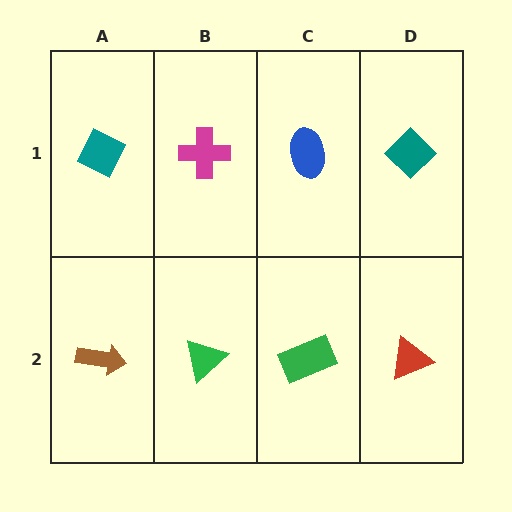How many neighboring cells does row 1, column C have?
3.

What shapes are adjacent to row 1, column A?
A brown arrow (row 2, column A), a magenta cross (row 1, column B).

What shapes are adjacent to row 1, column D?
A red triangle (row 2, column D), a blue ellipse (row 1, column C).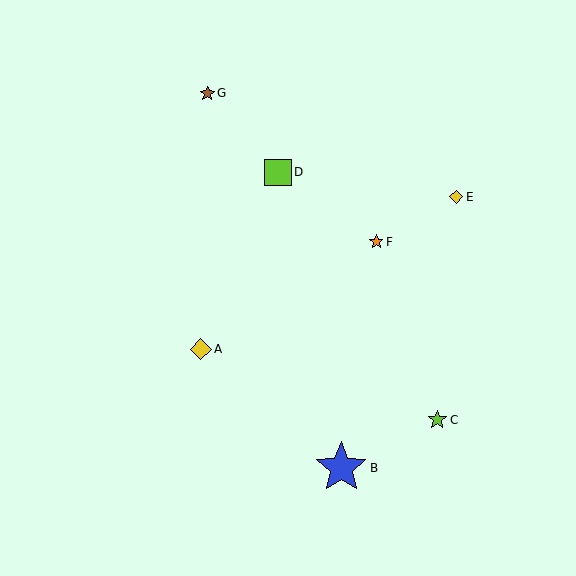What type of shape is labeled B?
Shape B is a blue star.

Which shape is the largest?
The blue star (labeled B) is the largest.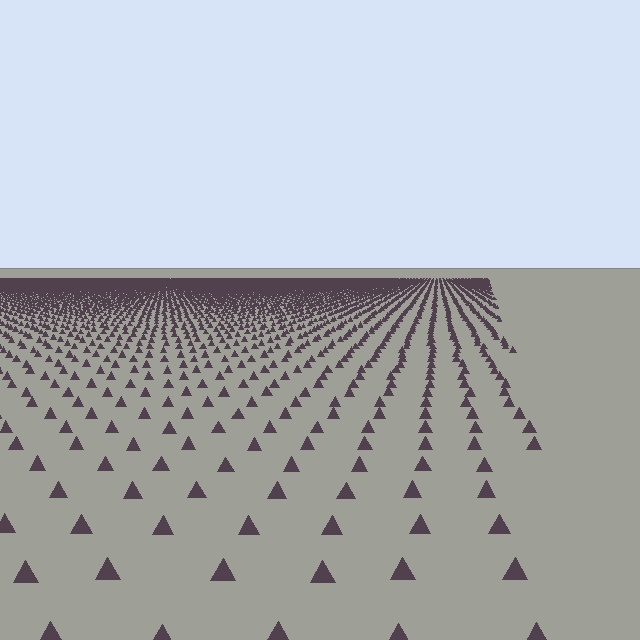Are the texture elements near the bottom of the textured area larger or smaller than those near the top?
Larger. Near the bottom, elements are closer to the viewer and appear at a bigger on-screen size.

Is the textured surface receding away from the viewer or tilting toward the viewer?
The surface is receding away from the viewer. Texture elements get smaller and denser toward the top.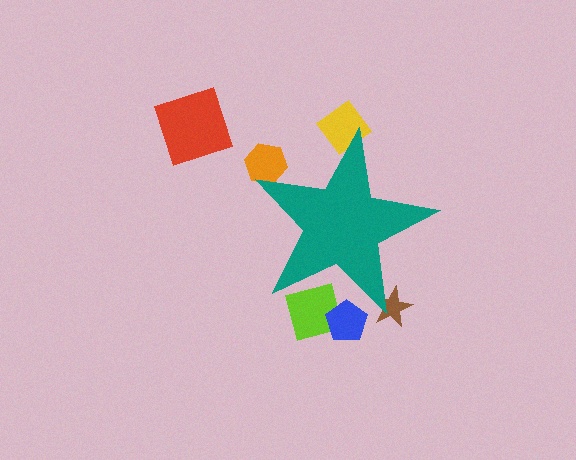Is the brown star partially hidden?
Yes, the brown star is partially hidden behind the teal star.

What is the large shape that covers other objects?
A teal star.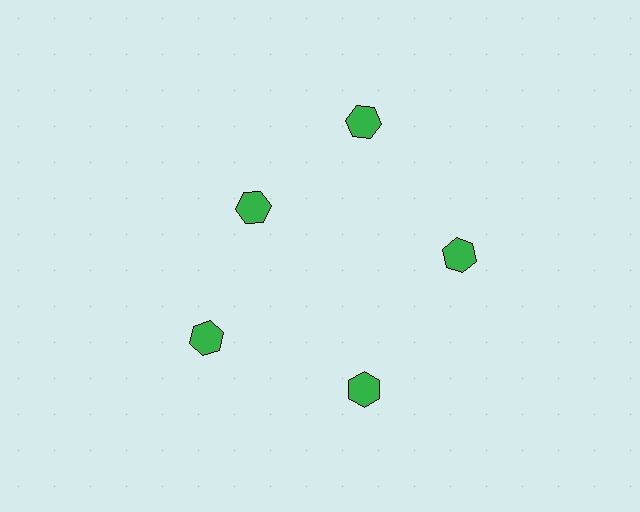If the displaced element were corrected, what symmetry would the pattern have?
It would have 5-fold rotational symmetry — the pattern would map onto itself every 72 degrees.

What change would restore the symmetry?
The symmetry would be restored by moving it outward, back onto the ring so that all 5 hexagons sit at equal angles and equal distance from the center.